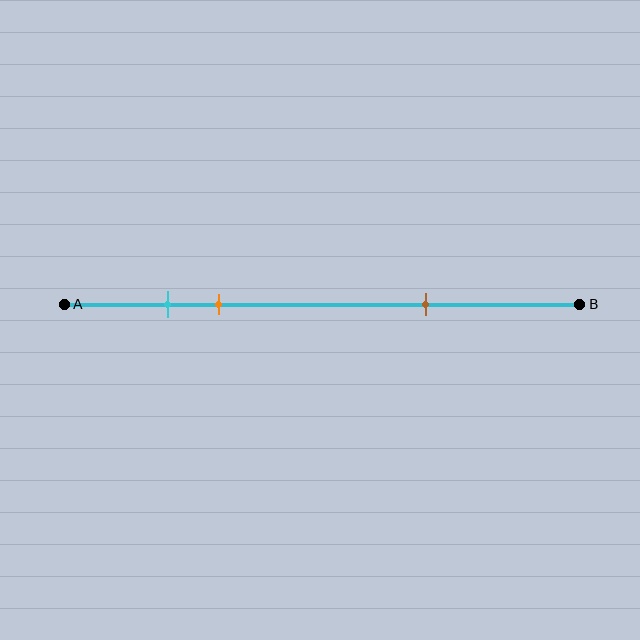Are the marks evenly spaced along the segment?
No, the marks are not evenly spaced.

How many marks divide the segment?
There are 3 marks dividing the segment.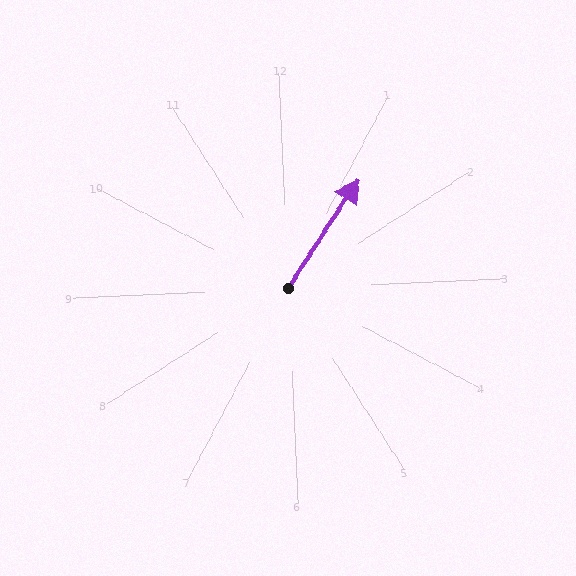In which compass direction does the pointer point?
Northeast.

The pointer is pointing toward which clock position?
Roughly 1 o'clock.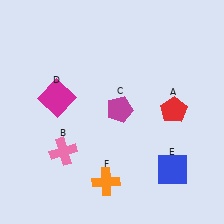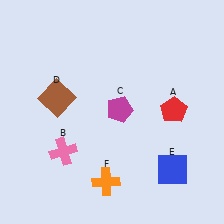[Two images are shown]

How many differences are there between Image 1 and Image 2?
There is 1 difference between the two images.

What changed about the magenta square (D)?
In Image 1, D is magenta. In Image 2, it changed to brown.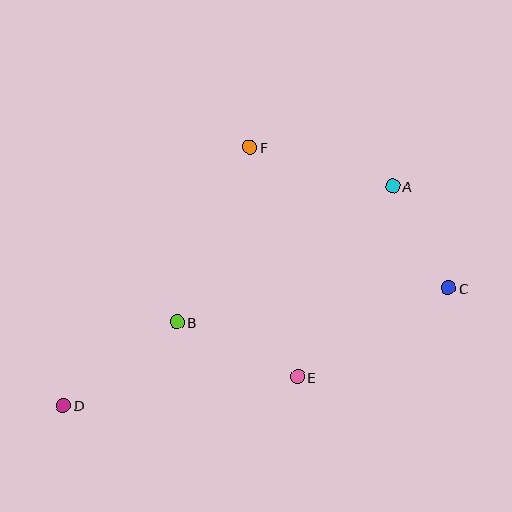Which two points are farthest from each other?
Points C and D are farthest from each other.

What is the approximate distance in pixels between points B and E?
The distance between B and E is approximately 133 pixels.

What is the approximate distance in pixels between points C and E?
The distance between C and E is approximately 175 pixels.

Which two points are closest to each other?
Points A and C are closest to each other.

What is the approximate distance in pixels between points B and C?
The distance between B and C is approximately 274 pixels.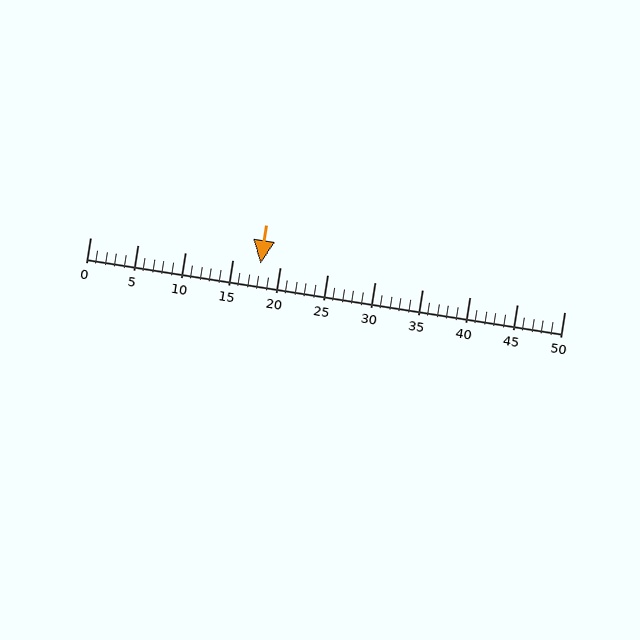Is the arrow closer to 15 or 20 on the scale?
The arrow is closer to 20.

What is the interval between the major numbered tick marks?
The major tick marks are spaced 5 units apart.